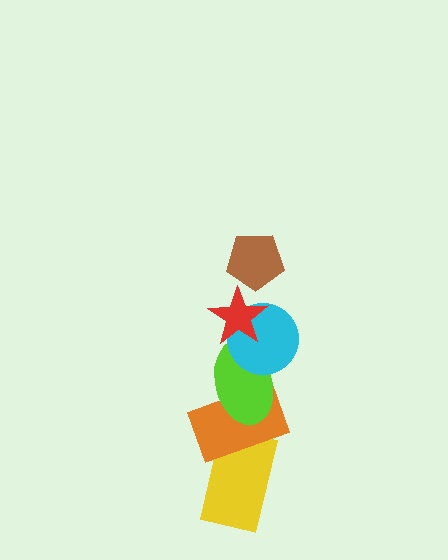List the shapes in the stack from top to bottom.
From top to bottom: the brown pentagon, the red star, the cyan circle, the lime ellipse, the orange rectangle, the yellow rectangle.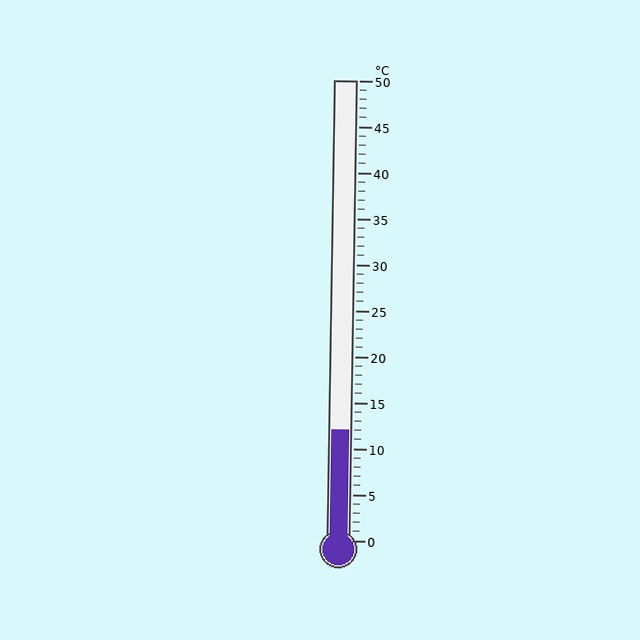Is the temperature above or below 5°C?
The temperature is above 5°C.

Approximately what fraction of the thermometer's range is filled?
The thermometer is filled to approximately 25% of its range.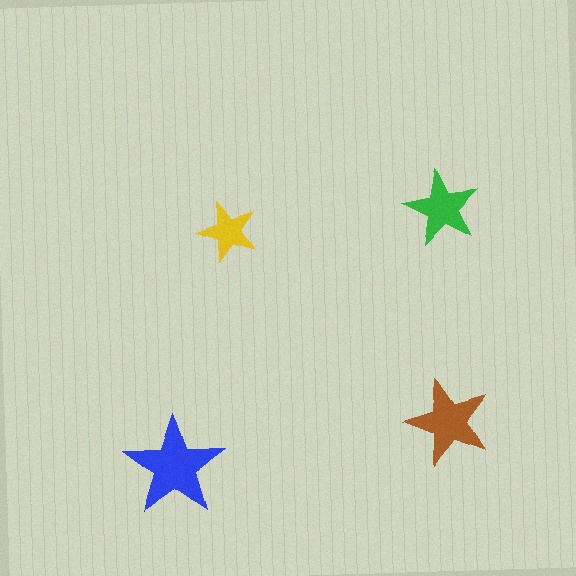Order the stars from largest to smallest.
the blue one, the brown one, the green one, the yellow one.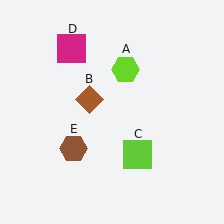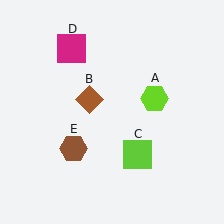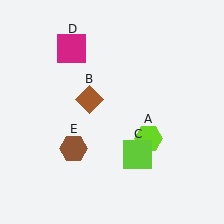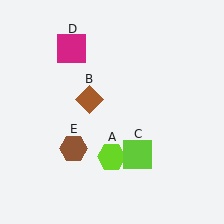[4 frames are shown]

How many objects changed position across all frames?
1 object changed position: lime hexagon (object A).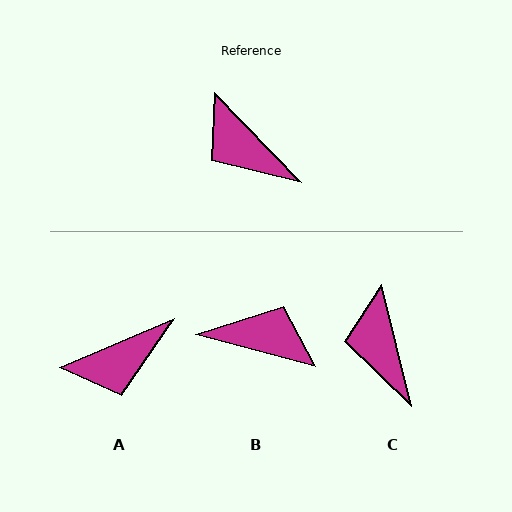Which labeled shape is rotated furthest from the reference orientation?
B, about 149 degrees away.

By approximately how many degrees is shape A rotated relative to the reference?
Approximately 69 degrees counter-clockwise.